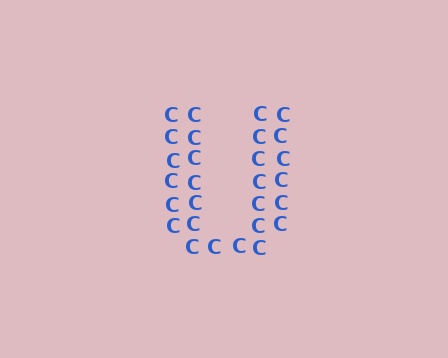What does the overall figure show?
The overall figure shows the letter U.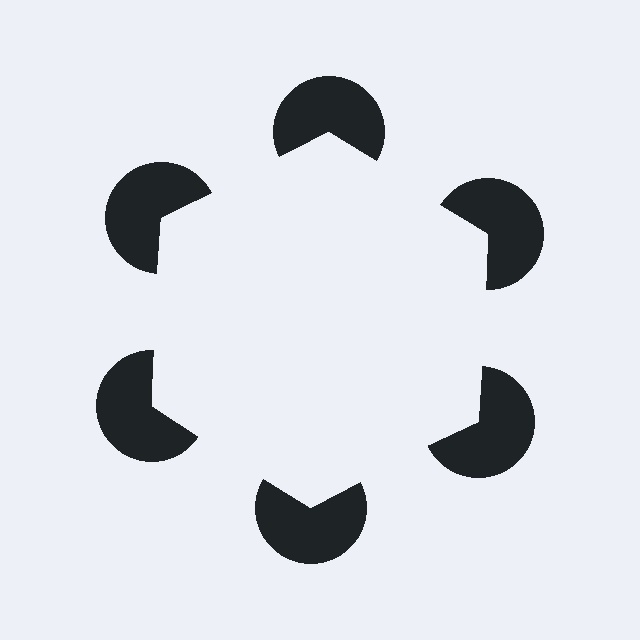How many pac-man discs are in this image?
There are 6 — one at each vertex of the illusory hexagon.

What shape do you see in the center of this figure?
An illusory hexagon — its edges are inferred from the aligned wedge cuts in the pac-man discs, not physically drawn.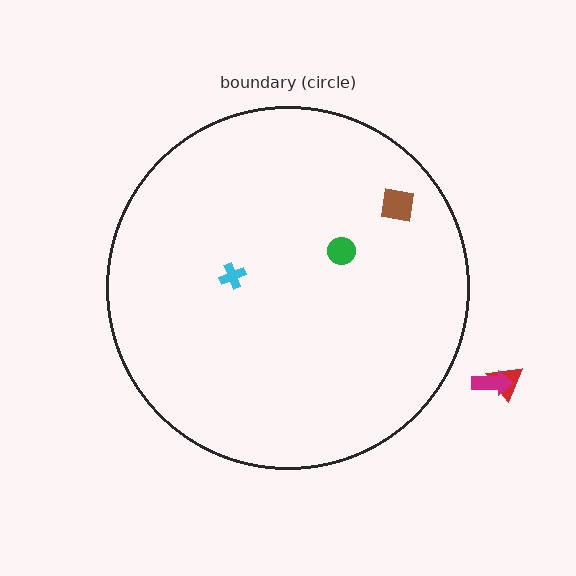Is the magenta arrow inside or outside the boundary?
Outside.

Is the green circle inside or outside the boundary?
Inside.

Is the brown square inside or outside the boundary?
Inside.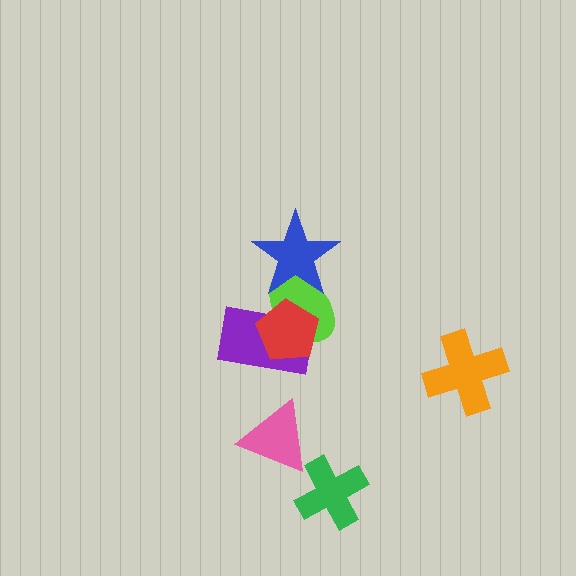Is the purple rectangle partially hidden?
Yes, it is partially covered by another shape.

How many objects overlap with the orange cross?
0 objects overlap with the orange cross.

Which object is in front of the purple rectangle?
The red pentagon is in front of the purple rectangle.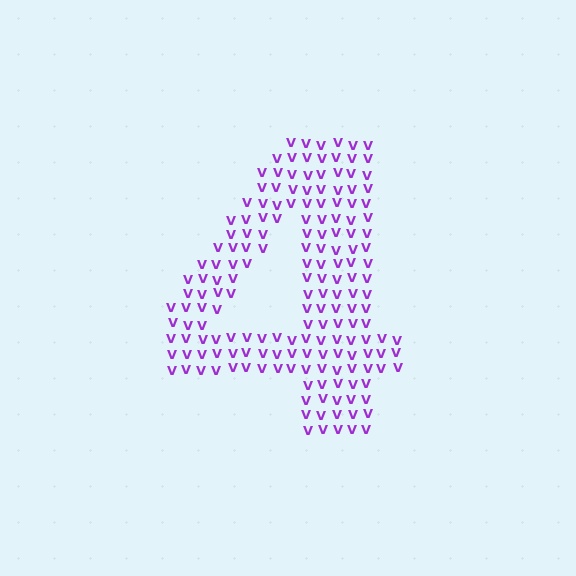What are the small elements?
The small elements are letter V's.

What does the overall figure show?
The overall figure shows the digit 4.